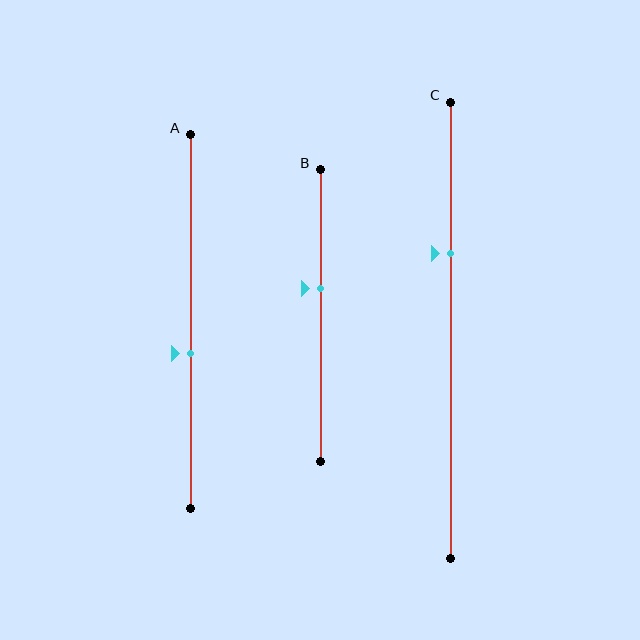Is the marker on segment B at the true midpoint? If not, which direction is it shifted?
No, the marker on segment B is shifted upward by about 9% of the segment length.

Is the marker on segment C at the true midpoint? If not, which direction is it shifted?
No, the marker on segment C is shifted upward by about 17% of the segment length.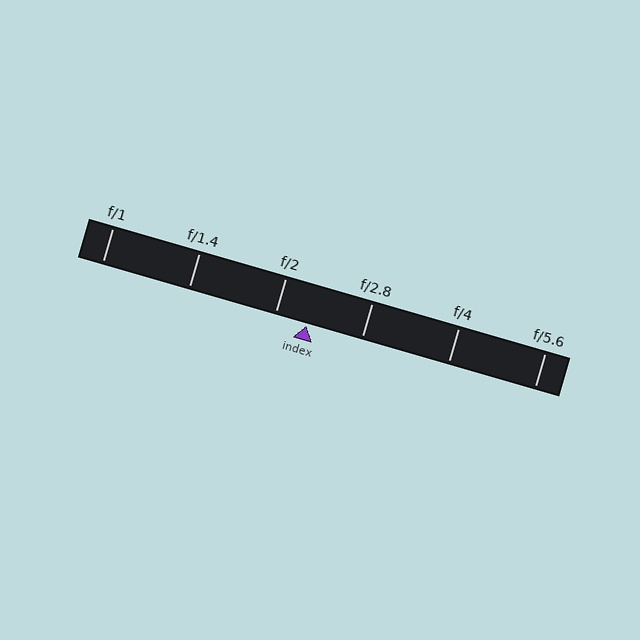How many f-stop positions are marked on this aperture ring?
There are 6 f-stop positions marked.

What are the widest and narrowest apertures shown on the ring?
The widest aperture shown is f/1 and the narrowest is f/5.6.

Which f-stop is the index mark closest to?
The index mark is closest to f/2.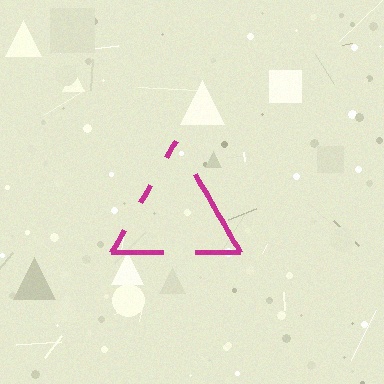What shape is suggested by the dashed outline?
The dashed outline suggests a triangle.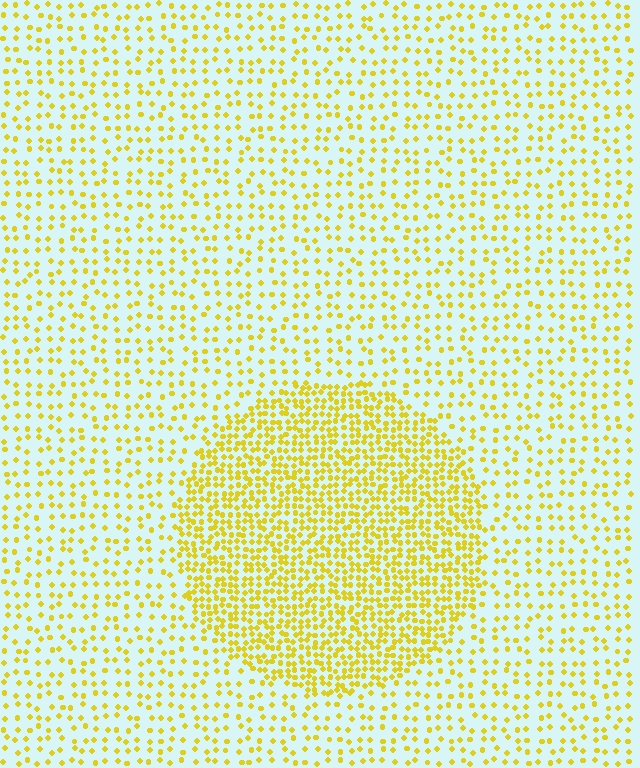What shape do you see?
I see a circle.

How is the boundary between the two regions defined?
The boundary is defined by a change in element density (approximately 2.5x ratio). All elements are the same color, size, and shape.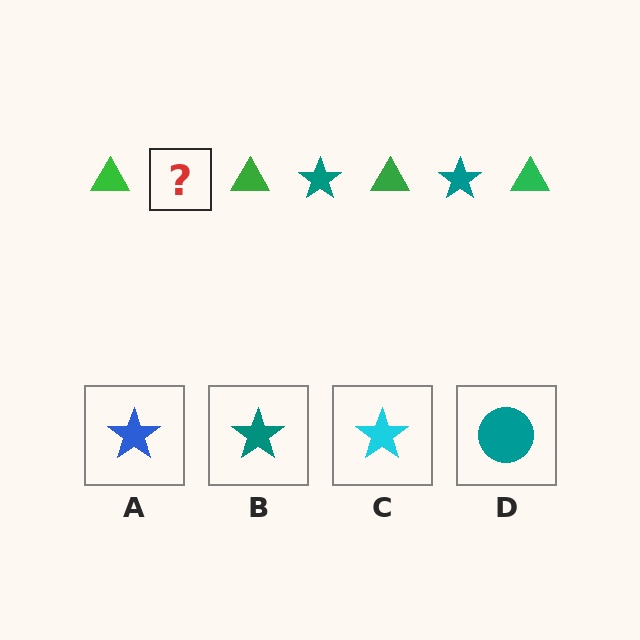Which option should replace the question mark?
Option B.